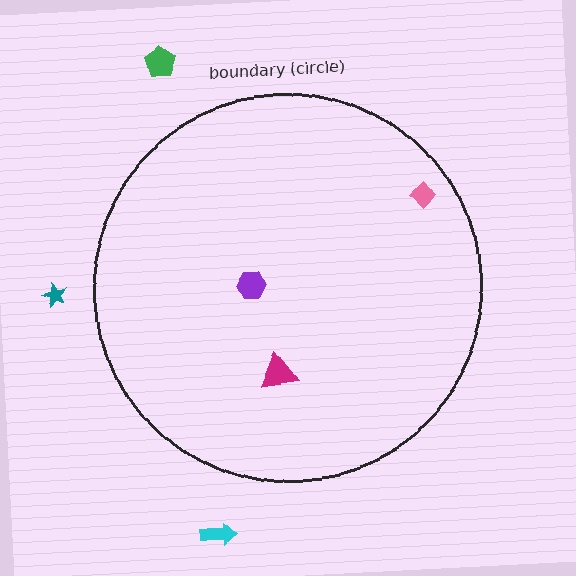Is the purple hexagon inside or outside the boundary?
Inside.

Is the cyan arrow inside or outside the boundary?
Outside.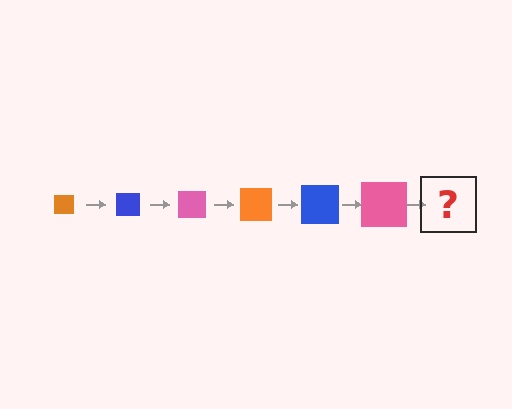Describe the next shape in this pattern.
It should be an orange square, larger than the previous one.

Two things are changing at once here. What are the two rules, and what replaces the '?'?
The two rules are that the square grows larger each step and the color cycles through orange, blue, and pink. The '?' should be an orange square, larger than the previous one.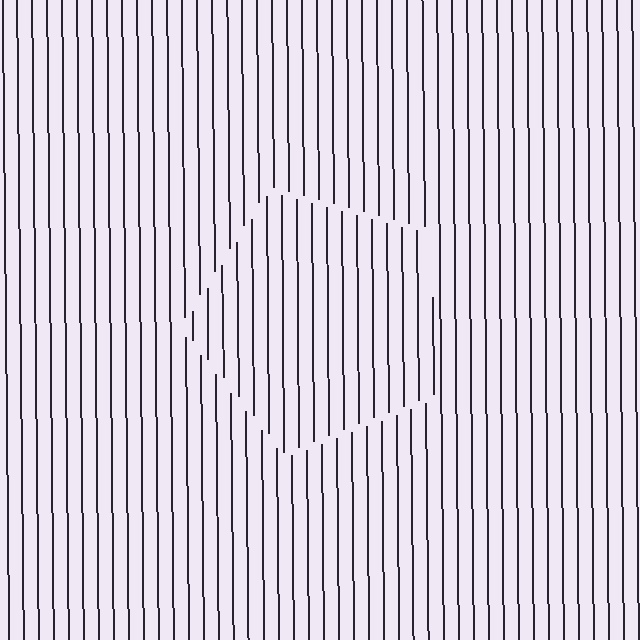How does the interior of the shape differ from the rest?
The interior of the shape contains the same grating, shifted by half a period — the contour is defined by the phase discontinuity where line-ends from the inner and outer gratings abut.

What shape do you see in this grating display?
An illusory pentagon. The interior of the shape contains the same grating, shifted by half a period — the contour is defined by the phase discontinuity where line-ends from the inner and outer gratings abut.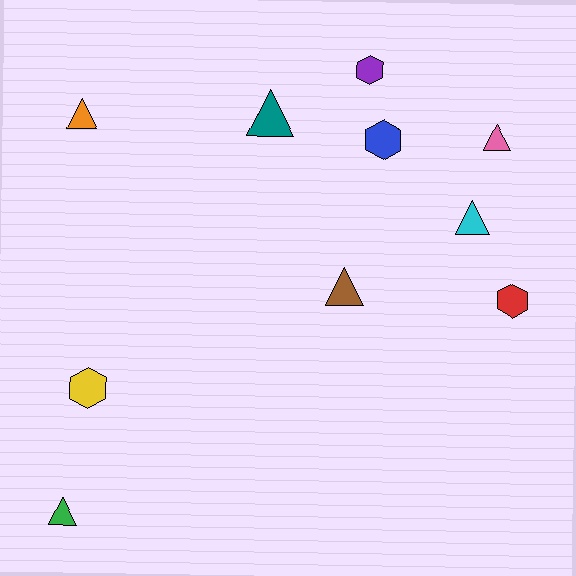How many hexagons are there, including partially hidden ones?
There are 4 hexagons.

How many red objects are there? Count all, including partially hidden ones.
There is 1 red object.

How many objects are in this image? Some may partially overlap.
There are 10 objects.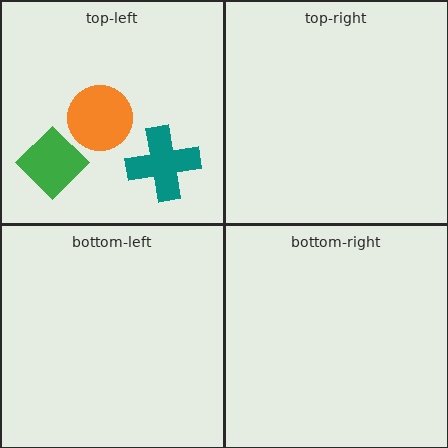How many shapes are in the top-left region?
3.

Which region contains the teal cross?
The top-left region.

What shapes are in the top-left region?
The orange circle, the teal cross, the green diamond.